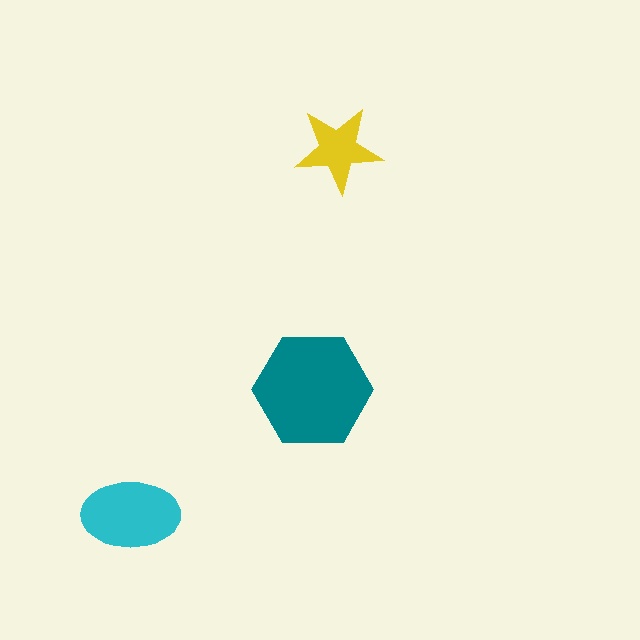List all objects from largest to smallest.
The teal hexagon, the cyan ellipse, the yellow star.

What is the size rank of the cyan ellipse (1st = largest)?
2nd.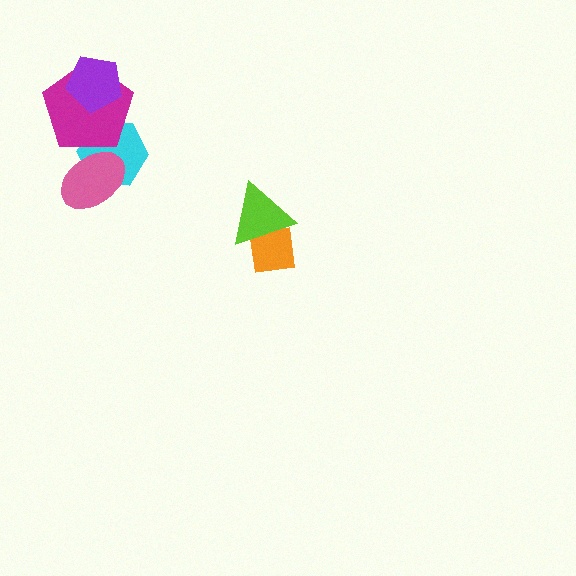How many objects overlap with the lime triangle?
1 object overlaps with the lime triangle.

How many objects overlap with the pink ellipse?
2 objects overlap with the pink ellipse.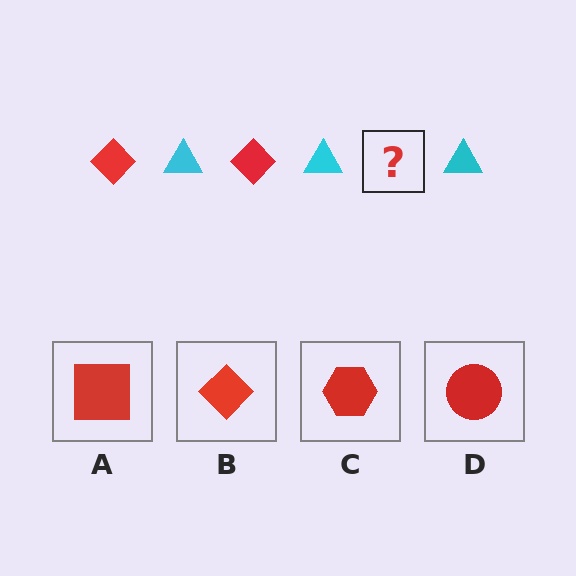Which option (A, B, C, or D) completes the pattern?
B.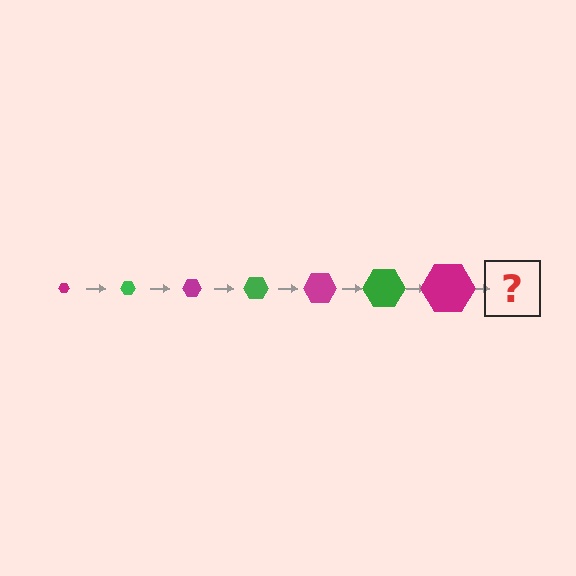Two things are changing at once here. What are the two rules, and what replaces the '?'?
The two rules are that the hexagon grows larger each step and the color cycles through magenta and green. The '?' should be a green hexagon, larger than the previous one.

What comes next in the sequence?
The next element should be a green hexagon, larger than the previous one.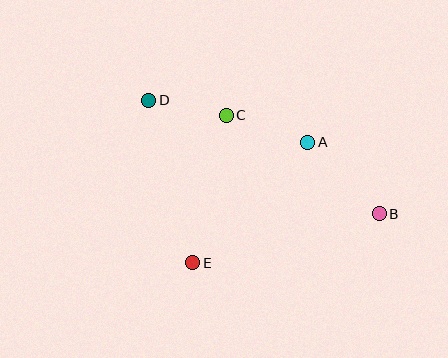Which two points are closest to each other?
Points C and D are closest to each other.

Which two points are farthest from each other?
Points B and D are farthest from each other.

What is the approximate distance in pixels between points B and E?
The distance between B and E is approximately 193 pixels.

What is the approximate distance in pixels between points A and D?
The distance between A and D is approximately 164 pixels.